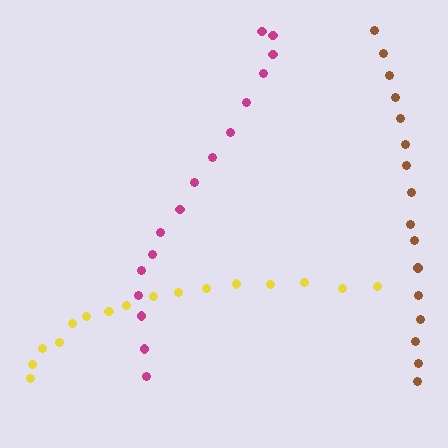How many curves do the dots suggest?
There are 3 distinct paths.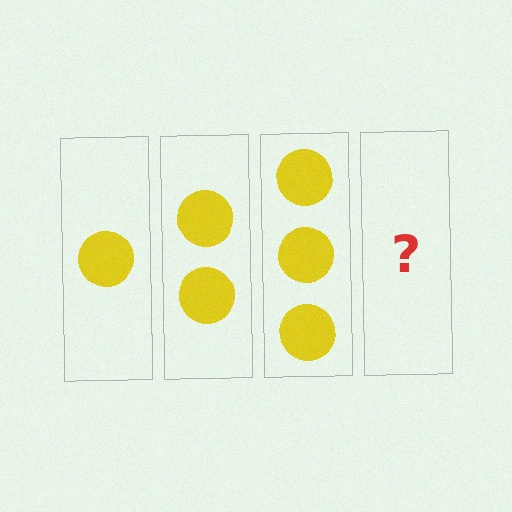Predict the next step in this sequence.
The next step is 4 circles.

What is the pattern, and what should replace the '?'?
The pattern is that each step adds one more circle. The '?' should be 4 circles.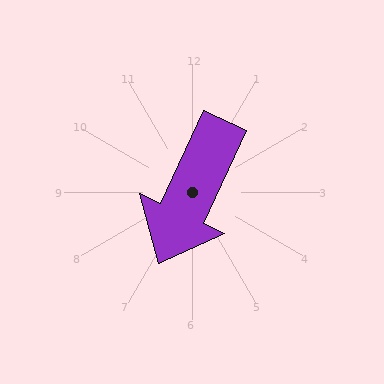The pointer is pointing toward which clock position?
Roughly 7 o'clock.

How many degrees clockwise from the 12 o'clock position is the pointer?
Approximately 205 degrees.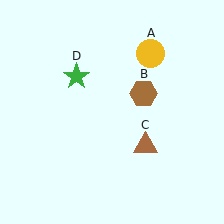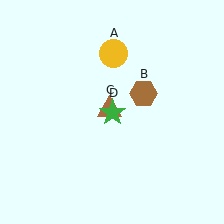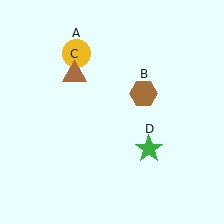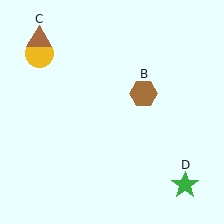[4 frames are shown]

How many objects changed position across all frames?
3 objects changed position: yellow circle (object A), brown triangle (object C), green star (object D).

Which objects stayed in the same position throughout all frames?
Brown hexagon (object B) remained stationary.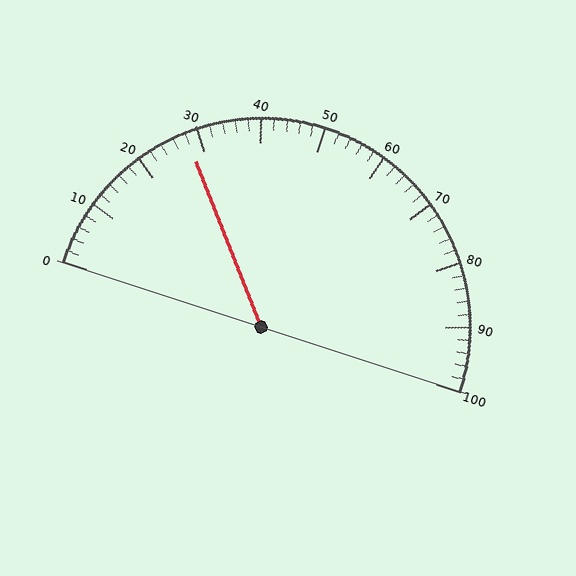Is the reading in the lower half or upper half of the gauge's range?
The reading is in the lower half of the range (0 to 100).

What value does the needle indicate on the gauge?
The needle indicates approximately 28.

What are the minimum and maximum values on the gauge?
The gauge ranges from 0 to 100.